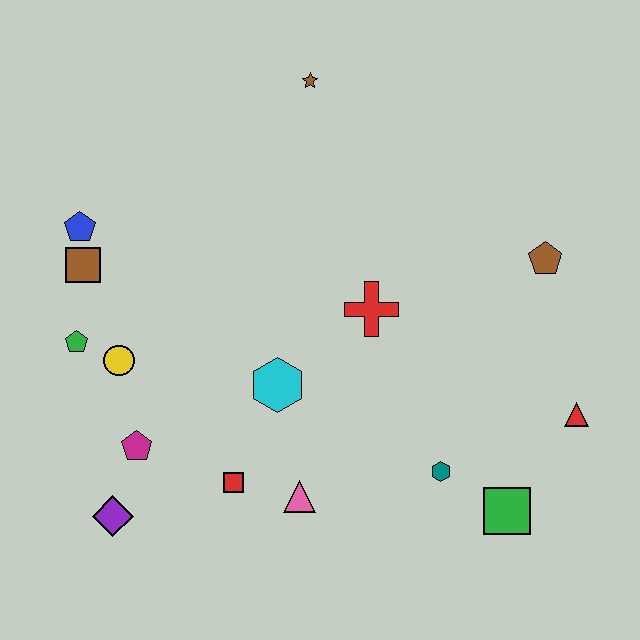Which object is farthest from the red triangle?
The blue pentagon is farthest from the red triangle.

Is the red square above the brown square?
No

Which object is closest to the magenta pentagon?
The purple diamond is closest to the magenta pentagon.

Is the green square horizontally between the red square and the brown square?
No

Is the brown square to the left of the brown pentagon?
Yes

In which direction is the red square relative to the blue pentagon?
The red square is below the blue pentagon.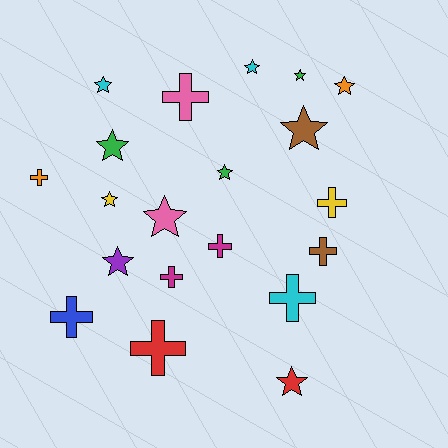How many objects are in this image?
There are 20 objects.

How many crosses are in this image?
There are 9 crosses.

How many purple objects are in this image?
There is 1 purple object.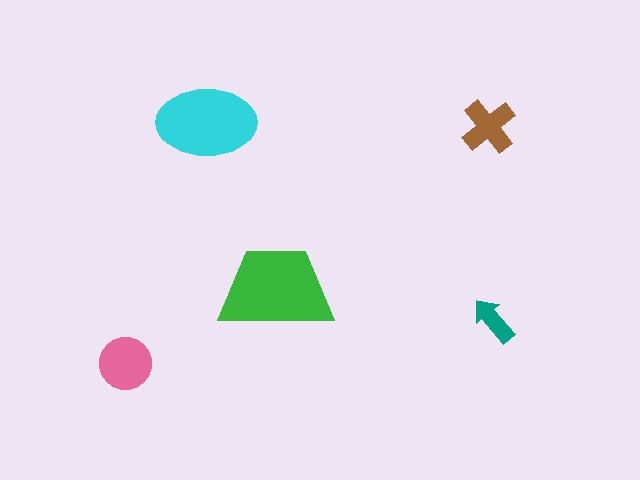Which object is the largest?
The green trapezoid.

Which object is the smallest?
The teal arrow.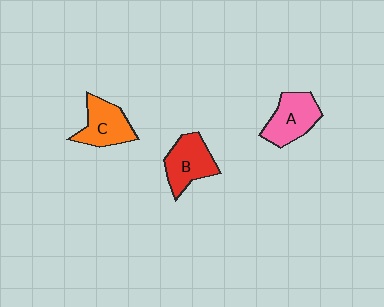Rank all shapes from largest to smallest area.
From largest to smallest: A (pink), B (red), C (orange).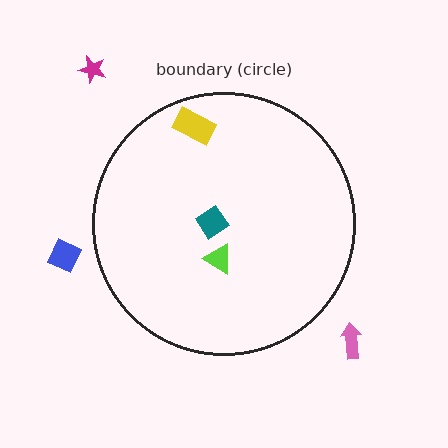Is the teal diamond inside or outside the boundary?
Inside.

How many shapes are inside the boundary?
3 inside, 3 outside.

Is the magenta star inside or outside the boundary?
Outside.